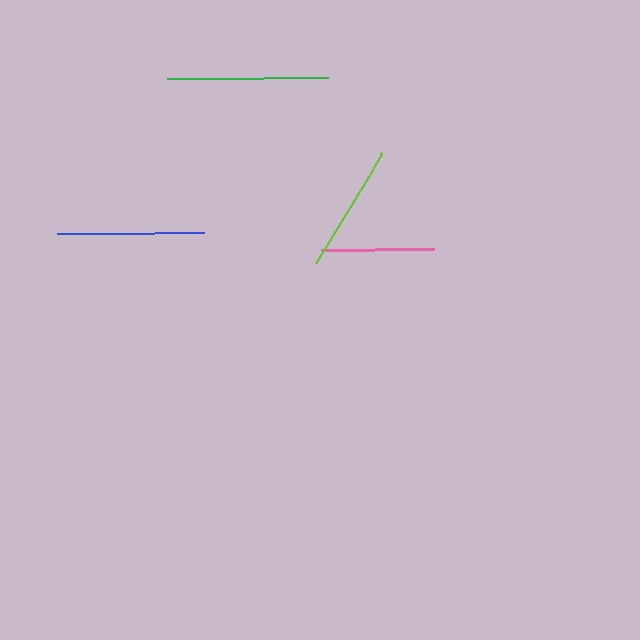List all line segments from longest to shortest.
From longest to shortest: green, blue, lime, pink.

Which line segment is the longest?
The green line is the longest at approximately 161 pixels.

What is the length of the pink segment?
The pink segment is approximately 113 pixels long.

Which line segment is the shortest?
The pink line is the shortest at approximately 113 pixels.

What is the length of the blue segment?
The blue segment is approximately 147 pixels long.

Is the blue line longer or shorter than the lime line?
The blue line is longer than the lime line.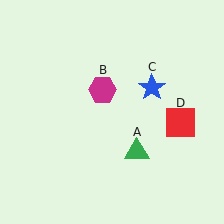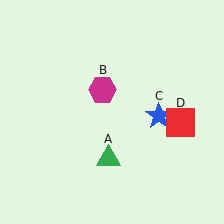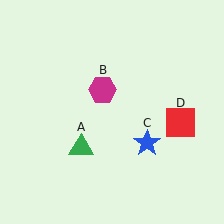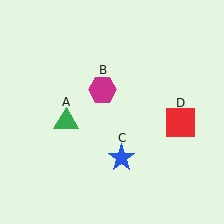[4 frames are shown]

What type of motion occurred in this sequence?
The green triangle (object A), blue star (object C) rotated clockwise around the center of the scene.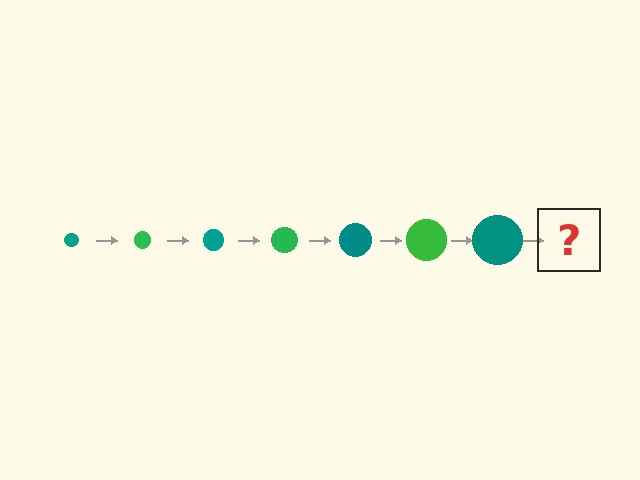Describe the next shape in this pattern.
It should be a green circle, larger than the previous one.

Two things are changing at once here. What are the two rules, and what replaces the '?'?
The two rules are that the circle grows larger each step and the color cycles through teal and green. The '?' should be a green circle, larger than the previous one.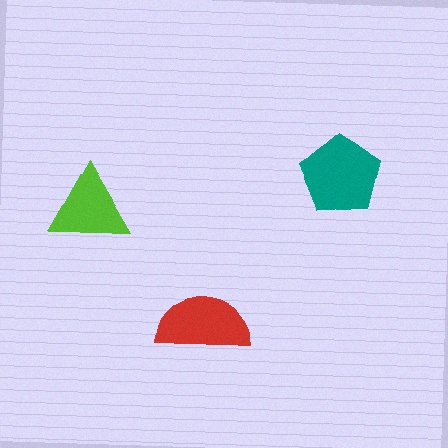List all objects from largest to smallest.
The teal pentagon, the red semicircle, the lime triangle.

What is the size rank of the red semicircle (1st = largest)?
2nd.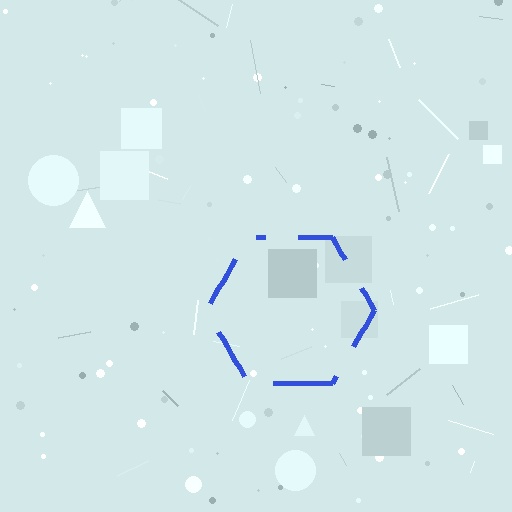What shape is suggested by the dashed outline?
The dashed outline suggests a hexagon.